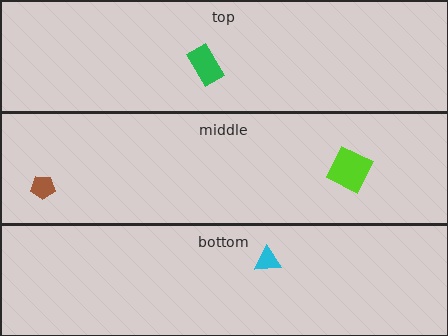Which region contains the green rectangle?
The top region.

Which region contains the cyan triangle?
The bottom region.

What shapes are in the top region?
The green rectangle.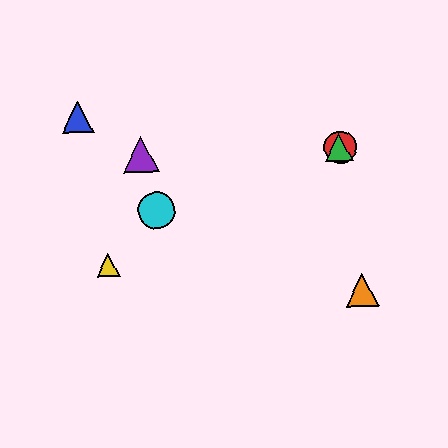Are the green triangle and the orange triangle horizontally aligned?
No, the green triangle is at y≈148 and the orange triangle is at y≈290.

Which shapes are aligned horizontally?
The red circle, the green triangle, the purple triangle are aligned horizontally.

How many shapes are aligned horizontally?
3 shapes (the red circle, the green triangle, the purple triangle) are aligned horizontally.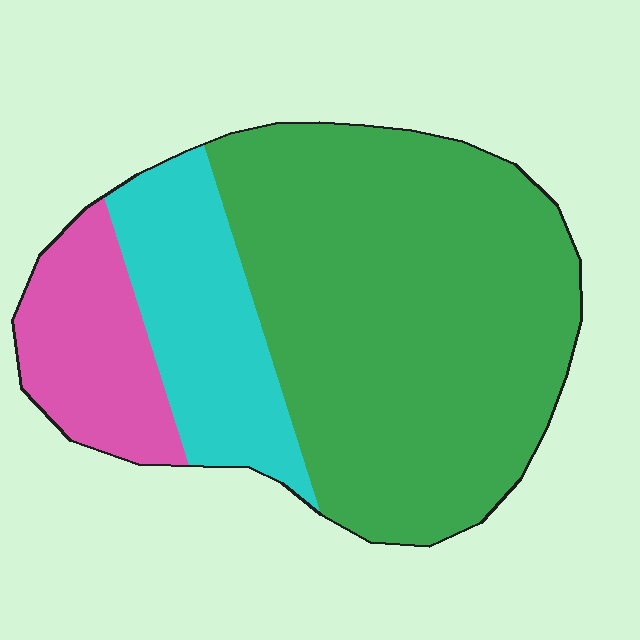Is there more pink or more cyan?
Cyan.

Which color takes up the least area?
Pink, at roughly 15%.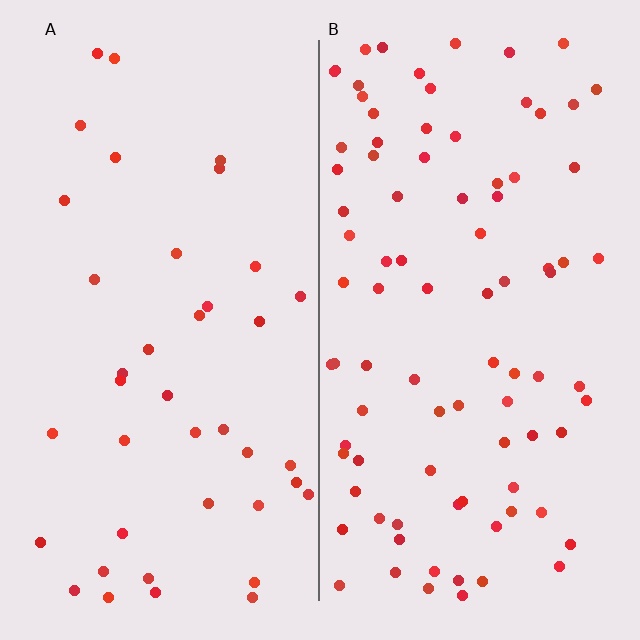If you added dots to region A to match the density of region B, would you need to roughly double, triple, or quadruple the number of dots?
Approximately double.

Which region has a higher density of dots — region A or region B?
B (the right).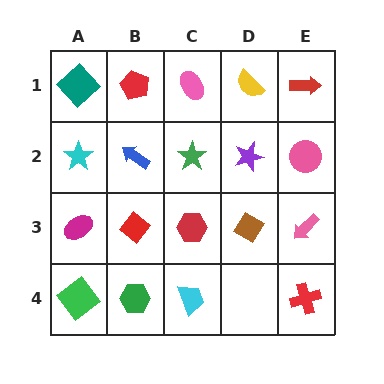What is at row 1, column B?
A red pentagon.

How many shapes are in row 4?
4 shapes.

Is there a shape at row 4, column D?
No, that cell is empty.